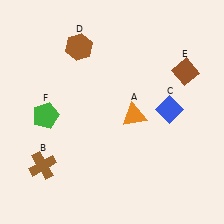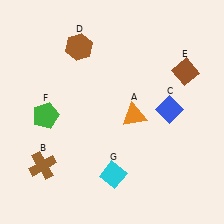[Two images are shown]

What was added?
A cyan diamond (G) was added in Image 2.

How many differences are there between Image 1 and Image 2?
There is 1 difference between the two images.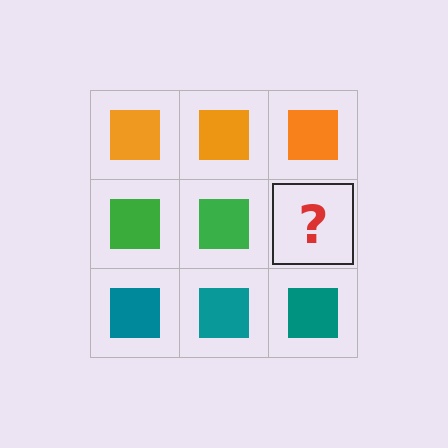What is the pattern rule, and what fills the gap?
The rule is that each row has a consistent color. The gap should be filled with a green square.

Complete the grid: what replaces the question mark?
The question mark should be replaced with a green square.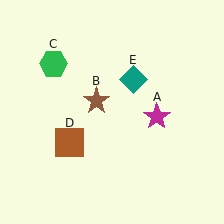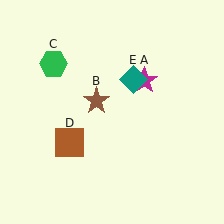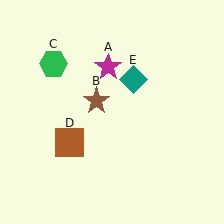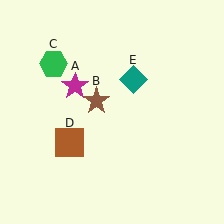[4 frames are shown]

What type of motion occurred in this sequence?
The magenta star (object A) rotated counterclockwise around the center of the scene.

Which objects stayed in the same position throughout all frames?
Brown star (object B) and green hexagon (object C) and brown square (object D) and teal diamond (object E) remained stationary.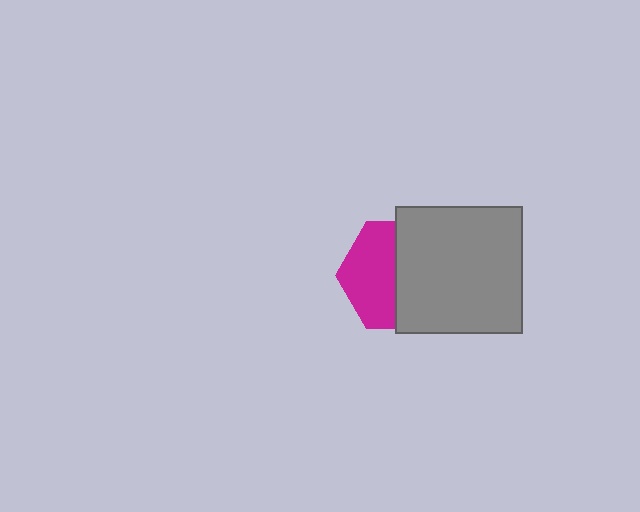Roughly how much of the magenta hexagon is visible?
About half of it is visible (roughly 48%).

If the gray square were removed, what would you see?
You would see the complete magenta hexagon.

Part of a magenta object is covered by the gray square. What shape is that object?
It is a hexagon.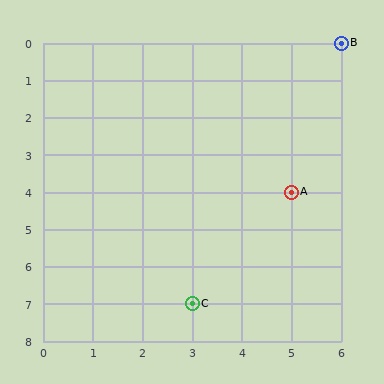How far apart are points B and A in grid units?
Points B and A are 1 column and 4 rows apart (about 4.1 grid units diagonally).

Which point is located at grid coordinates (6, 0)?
Point B is at (6, 0).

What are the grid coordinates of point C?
Point C is at grid coordinates (3, 7).